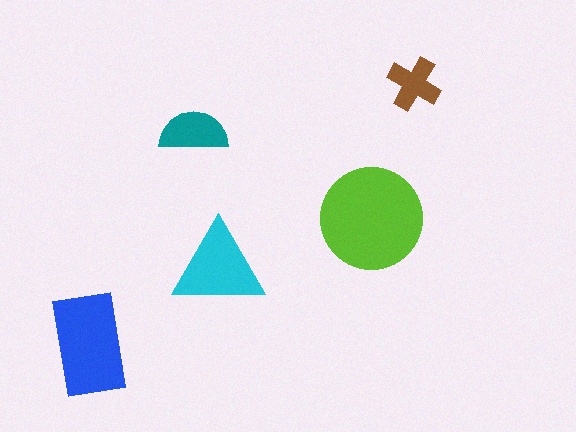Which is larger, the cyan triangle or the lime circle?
The lime circle.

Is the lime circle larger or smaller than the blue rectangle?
Larger.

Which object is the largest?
The lime circle.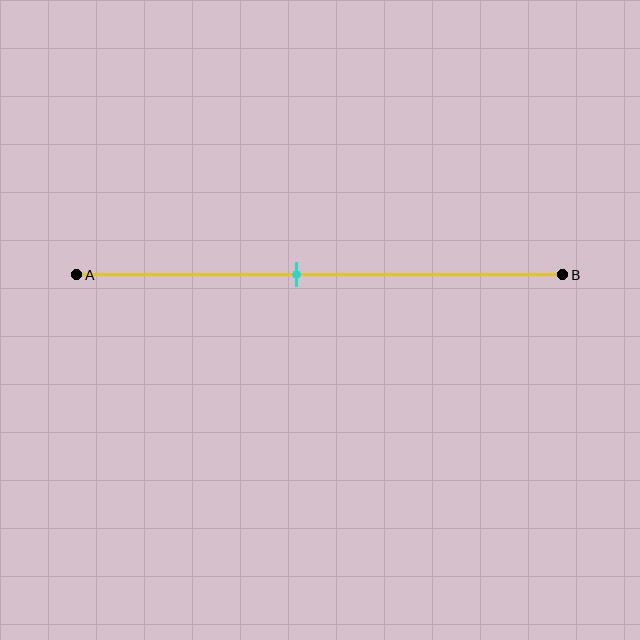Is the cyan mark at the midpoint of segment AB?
No, the mark is at about 45% from A, not at the 50% midpoint.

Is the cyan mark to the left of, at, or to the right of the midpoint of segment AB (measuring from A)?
The cyan mark is to the left of the midpoint of segment AB.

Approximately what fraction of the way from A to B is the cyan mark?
The cyan mark is approximately 45% of the way from A to B.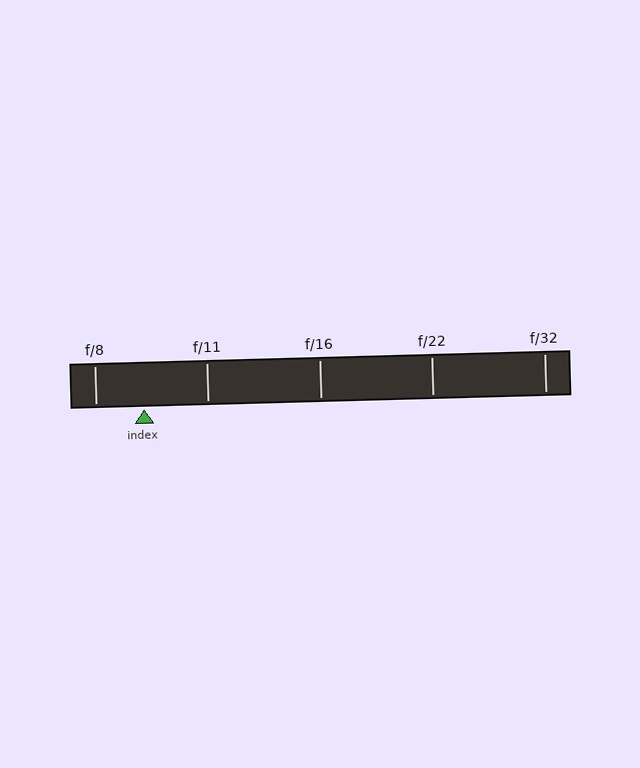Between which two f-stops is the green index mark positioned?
The index mark is between f/8 and f/11.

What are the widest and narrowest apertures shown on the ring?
The widest aperture shown is f/8 and the narrowest is f/32.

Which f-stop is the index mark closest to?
The index mark is closest to f/8.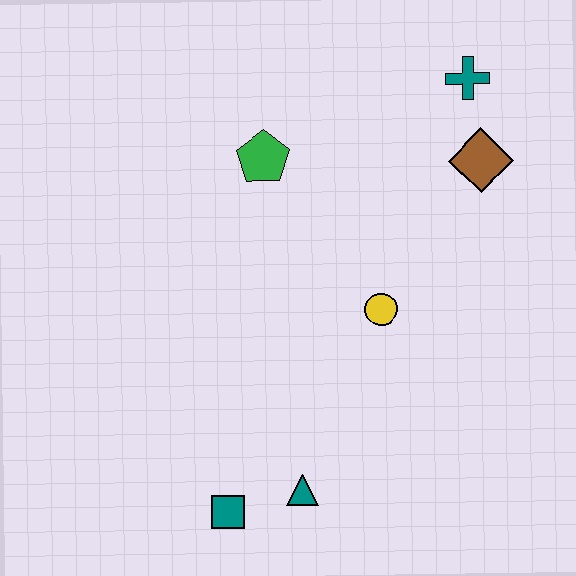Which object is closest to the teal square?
The teal triangle is closest to the teal square.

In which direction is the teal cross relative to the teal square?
The teal cross is above the teal square.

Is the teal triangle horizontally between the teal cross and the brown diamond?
No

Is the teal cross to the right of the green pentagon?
Yes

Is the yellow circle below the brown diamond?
Yes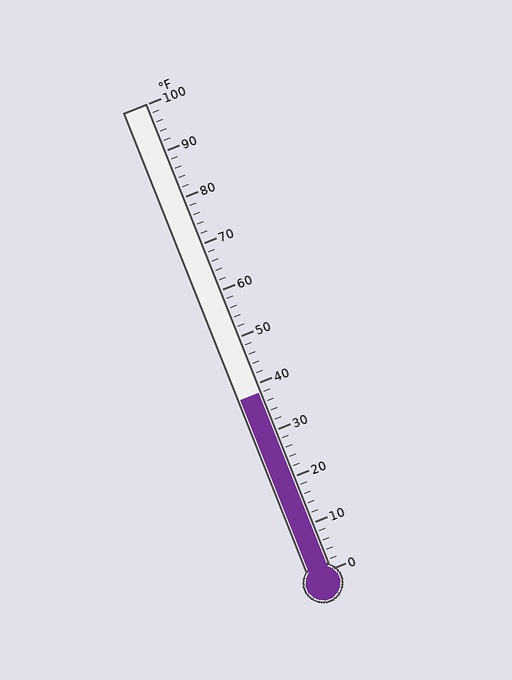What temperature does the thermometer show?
The thermometer shows approximately 38°F.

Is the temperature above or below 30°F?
The temperature is above 30°F.